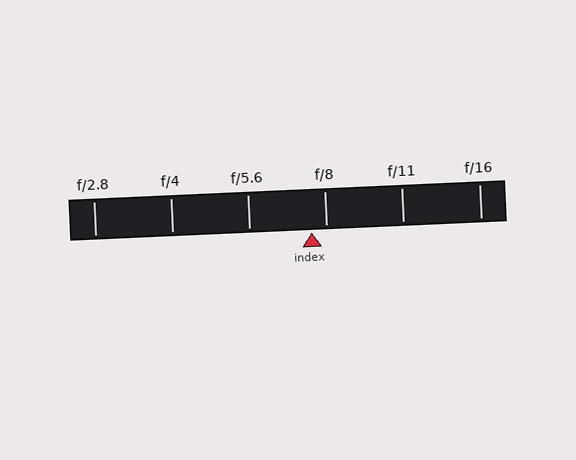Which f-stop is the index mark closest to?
The index mark is closest to f/8.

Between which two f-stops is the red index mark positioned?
The index mark is between f/5.6 and f/8.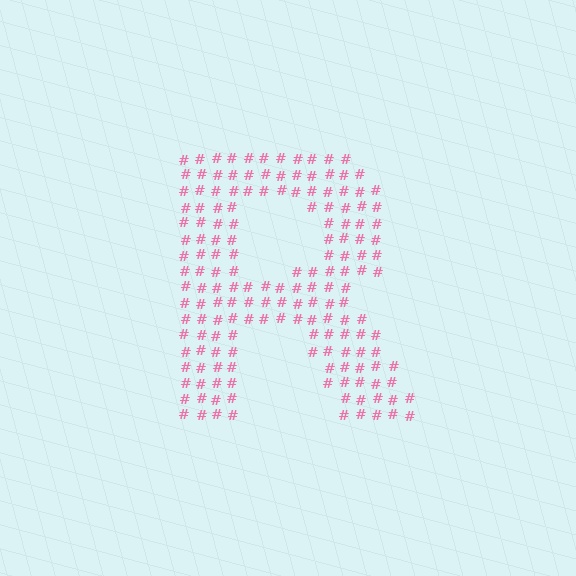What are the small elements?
The small elements are hash symbols.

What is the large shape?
The large shape is the letter R.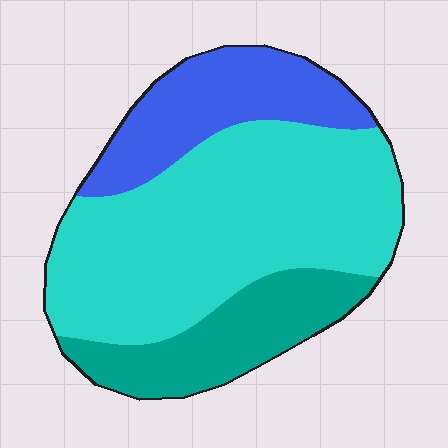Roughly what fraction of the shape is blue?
Blue takes up about one fifth (1/5) of the shape.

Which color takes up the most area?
Cyan, at roughly 60%.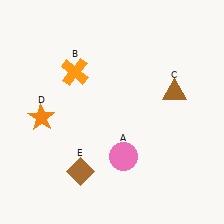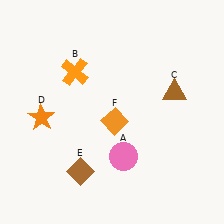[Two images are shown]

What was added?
An orange diamond (F) was added in Image 2.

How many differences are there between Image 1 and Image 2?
There is 1 difference between the two images.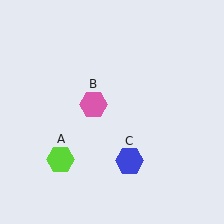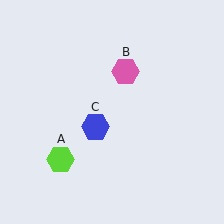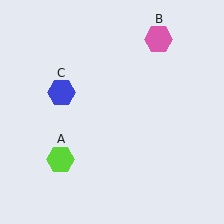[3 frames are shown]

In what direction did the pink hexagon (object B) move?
The pink hexagon (object B) moved up and to the right.